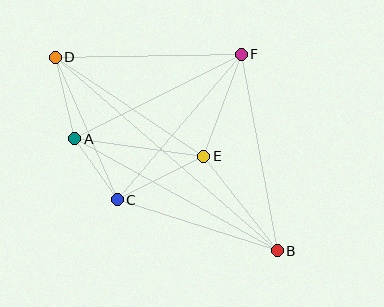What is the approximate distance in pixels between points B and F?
The distance between B and F is approximately 199 pixels.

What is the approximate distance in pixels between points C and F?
The distance between C and F is approximately 191 pixels.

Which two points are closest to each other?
Points A and C are closest to each other.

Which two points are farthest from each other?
Points B and D are farthest from each other.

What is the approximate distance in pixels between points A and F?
The distance between A and F is approximately 187 pixels.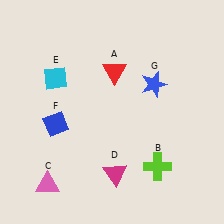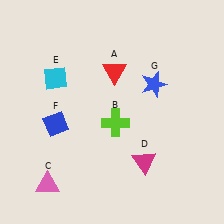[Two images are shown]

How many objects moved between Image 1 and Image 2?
2 objects moved between the two images.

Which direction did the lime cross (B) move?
The lime cross (B) moved up.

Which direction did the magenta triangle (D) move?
The magenta triangle (D) moved right.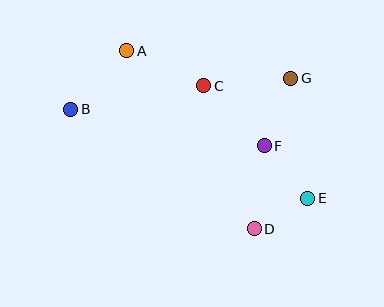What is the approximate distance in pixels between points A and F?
The distance between A and F is approximately 167 pixels.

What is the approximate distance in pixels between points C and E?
The distance between C and E is approximately 153 pixels.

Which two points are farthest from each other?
Points B and E are farthest from each other.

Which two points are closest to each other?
Points D and E are closest to each other.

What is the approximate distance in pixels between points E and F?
The distance between E and F is approximately 68 pixels.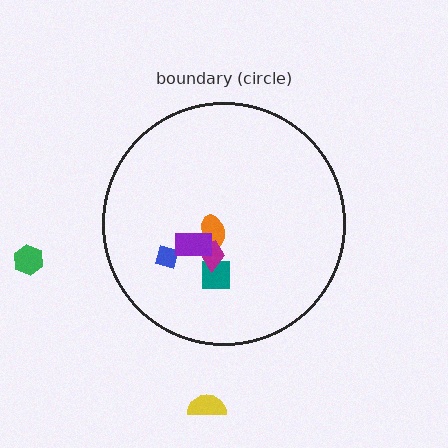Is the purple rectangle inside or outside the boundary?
Inside.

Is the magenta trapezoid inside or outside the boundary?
Inside.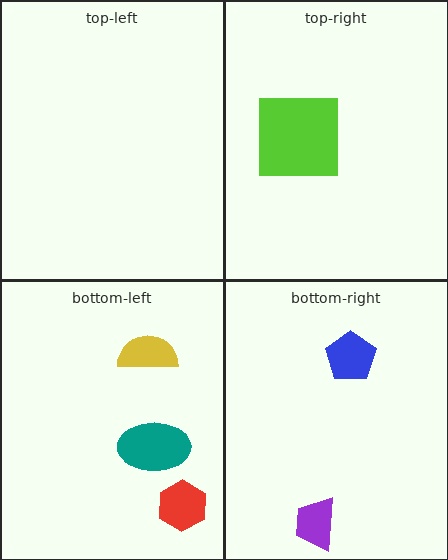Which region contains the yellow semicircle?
The bottom-left region.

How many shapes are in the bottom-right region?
2.